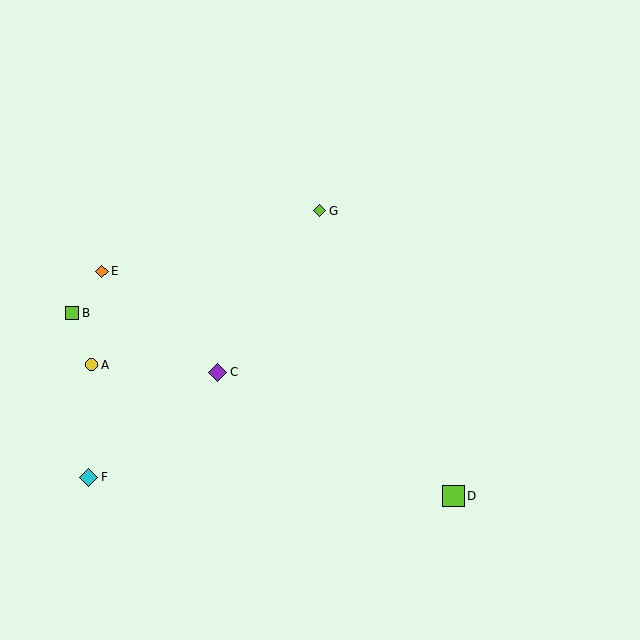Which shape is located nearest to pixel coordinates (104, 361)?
The yellow circle (labeled A) at (92, 365) is nearest to that location.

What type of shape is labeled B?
Shape B is a lime square.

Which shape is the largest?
The lime square (labeled D) is the largest.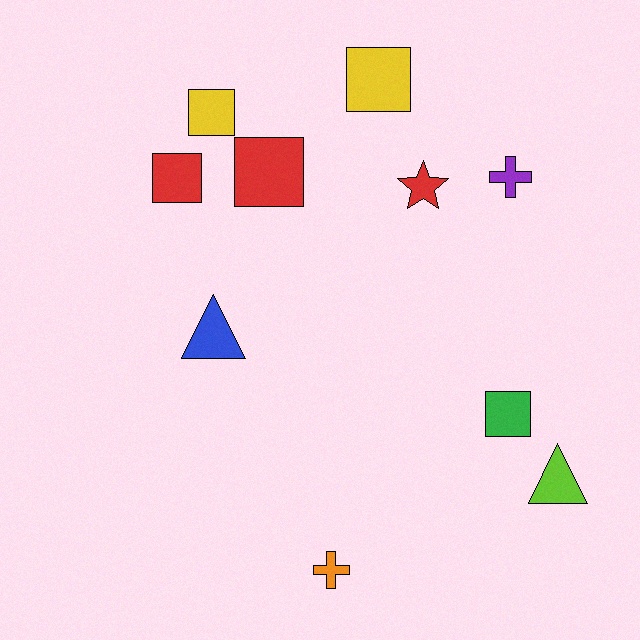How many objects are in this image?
There are 10 objects.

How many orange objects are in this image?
There is 1 orange object.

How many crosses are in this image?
There are 2 crosses.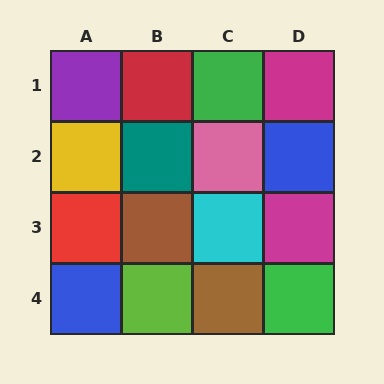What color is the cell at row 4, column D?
Green.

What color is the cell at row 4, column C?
Brown.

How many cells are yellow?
1 cell is yellow.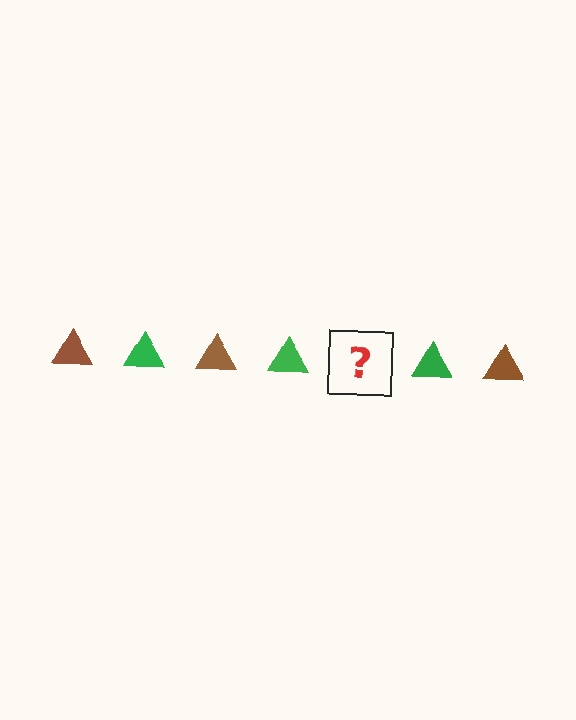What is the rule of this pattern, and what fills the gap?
The rule is that the pattern cycles through brown, green triangles. The gap should be filled with a brown triangle.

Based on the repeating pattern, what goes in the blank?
The blank should be a brown triangle.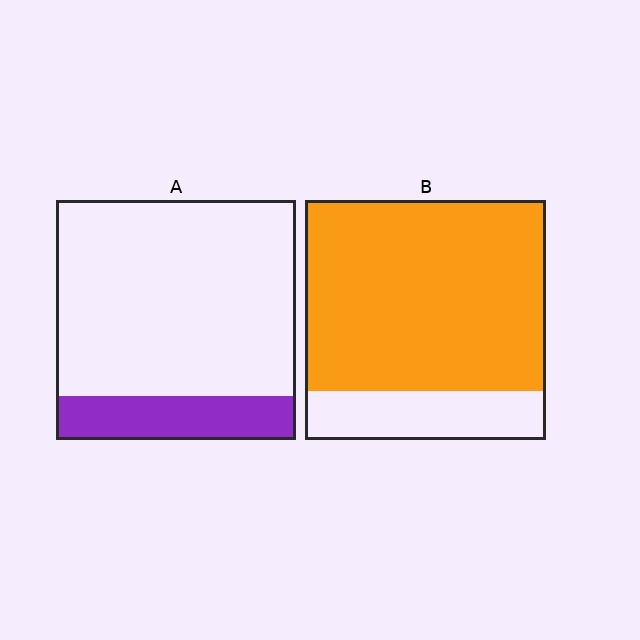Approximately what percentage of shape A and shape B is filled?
A is approximately 20% and B is approximately 80%.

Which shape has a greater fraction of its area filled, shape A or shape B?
Shape B.